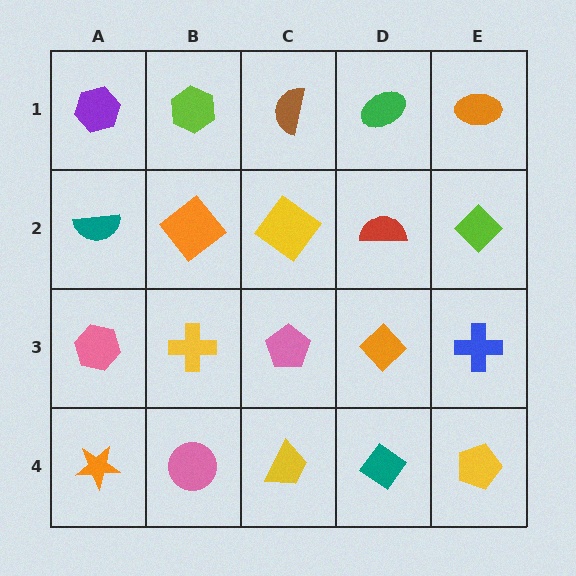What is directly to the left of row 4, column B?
An orange star.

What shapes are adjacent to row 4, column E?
A blue cross (row 3, column E), a teal diamond (row 4, column D).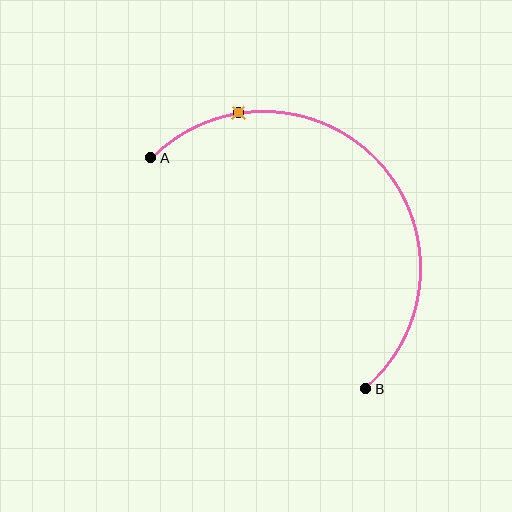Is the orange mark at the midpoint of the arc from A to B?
No. The orange mark lies on the arc but is closer to endpoint A. The arc midpoint would be at the point on the curve equidistant along the arc from both A and B.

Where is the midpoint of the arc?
The arc midpoint is the point on the curve farthest from the straight line joining A and B. It sits above and to the right of that line.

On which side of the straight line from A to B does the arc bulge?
The arc bulges above and to the right of the straight line connecting A and B.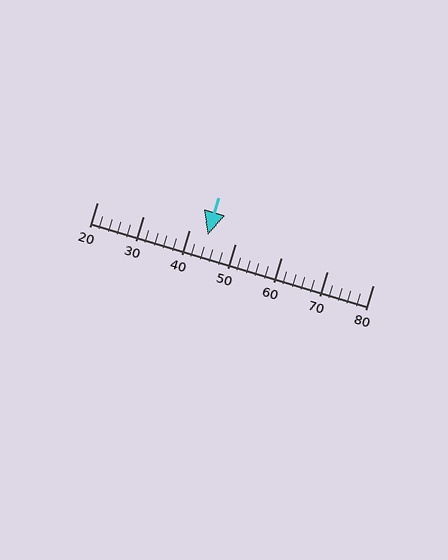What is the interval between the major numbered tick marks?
The major tick marks are spaced 10 units apart.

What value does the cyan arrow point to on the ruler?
The cyan arrow points to approximately 44.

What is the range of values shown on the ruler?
The ruler shows values from 20 to 80.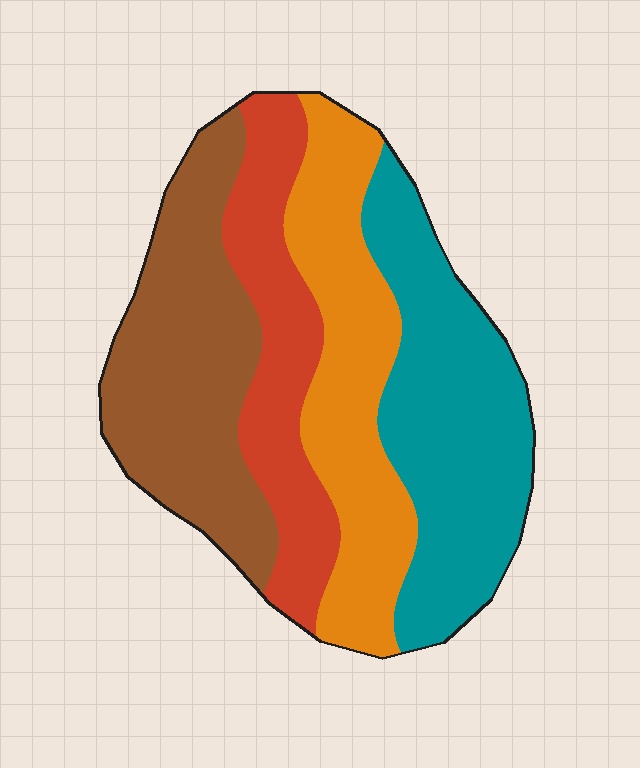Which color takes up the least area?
Red, at roughly 20%.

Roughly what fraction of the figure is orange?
Orange takes up about one quarter (1/4) of the figure.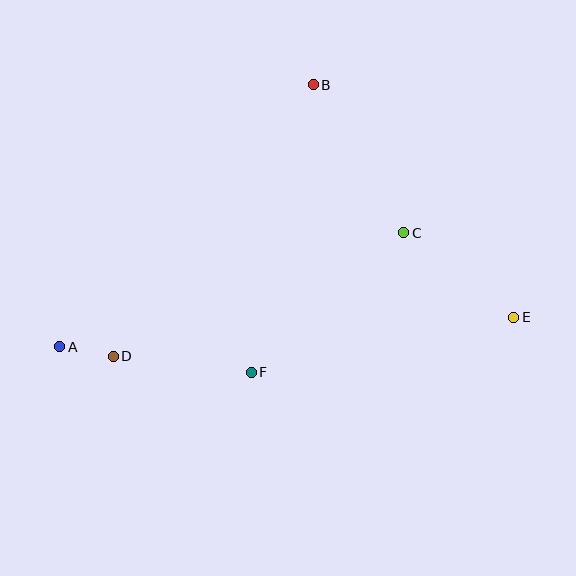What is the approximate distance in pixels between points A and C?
The distance between A and C is approximately 362 pixels.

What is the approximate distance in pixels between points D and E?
The distance between D and E is approximately 402 pixels.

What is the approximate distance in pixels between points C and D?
The distance between C and D is approximately 316 pixels.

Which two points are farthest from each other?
Points A and E are farthest from each other.